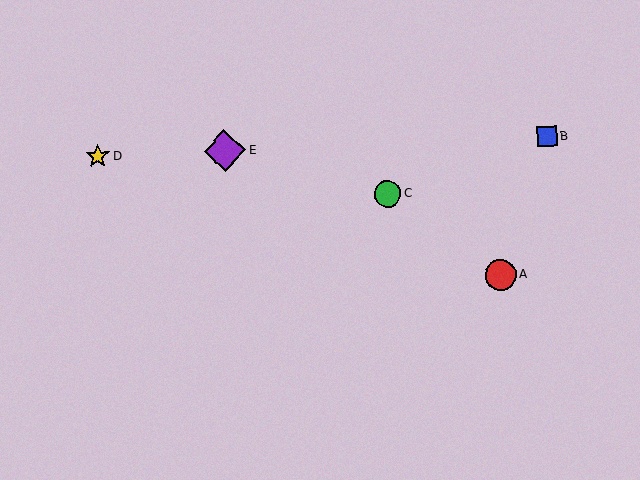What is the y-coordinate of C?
Object C is at y≈194.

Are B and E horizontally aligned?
Yes, both are at y≈136.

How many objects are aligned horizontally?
3 objects (B, D, E) are aligned horizontally.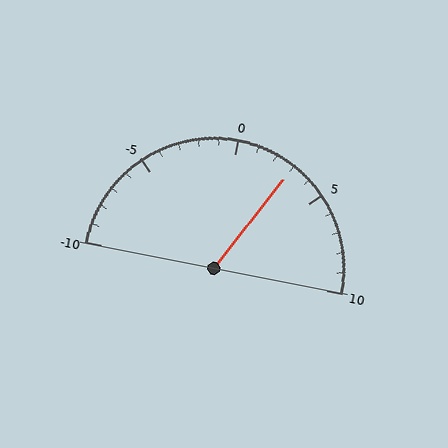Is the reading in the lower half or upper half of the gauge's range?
The reading is in the upper half of the range (-10 to 10).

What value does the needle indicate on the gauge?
The needle indicates approximately 3.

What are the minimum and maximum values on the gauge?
The gauge ranges from -10 to 10.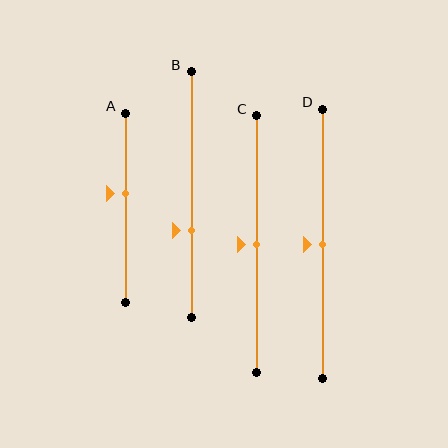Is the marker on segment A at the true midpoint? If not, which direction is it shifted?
No, the marker on segment A is shifted upward by about 7% of the segment length.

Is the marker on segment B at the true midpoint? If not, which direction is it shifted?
No, the marker on segment B is shifted downward by about 15% of the segment length.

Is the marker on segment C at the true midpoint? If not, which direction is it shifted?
Yes, the marker on segment C is at the true midpoint.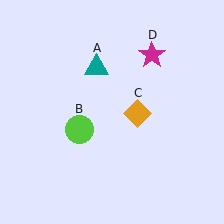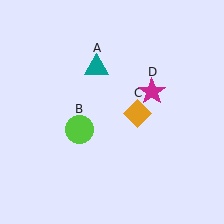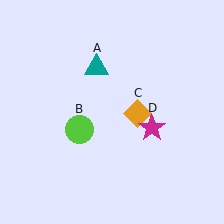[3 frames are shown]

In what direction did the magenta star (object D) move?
The magenta star (object D) moved down.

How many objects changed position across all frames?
1 object changed position: magenta star (object D).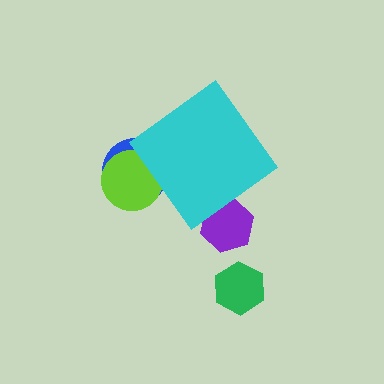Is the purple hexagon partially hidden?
Yes, the purple hexagon is partially hidden behind the cyan diamond.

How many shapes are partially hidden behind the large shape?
3 shapes are partially hidden.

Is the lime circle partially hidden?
Yes, the lime circle is partially hidden behind the cyan diamond.